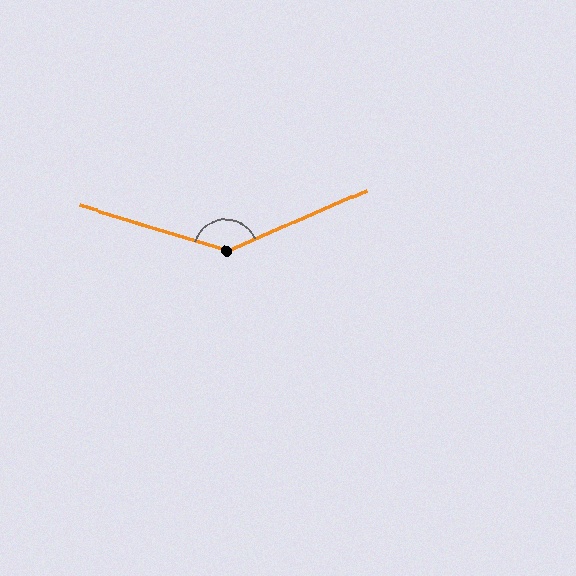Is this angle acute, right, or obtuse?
It is obtuse.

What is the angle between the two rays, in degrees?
Approximately 139 degrees.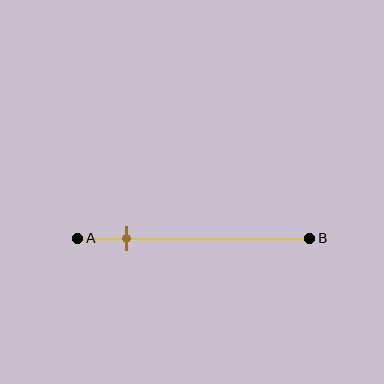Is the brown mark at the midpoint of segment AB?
No, the mark is at about 20% from A, not at the 50% midpoint.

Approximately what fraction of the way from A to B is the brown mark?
The brown mark is approximately 20% of the way from A to B.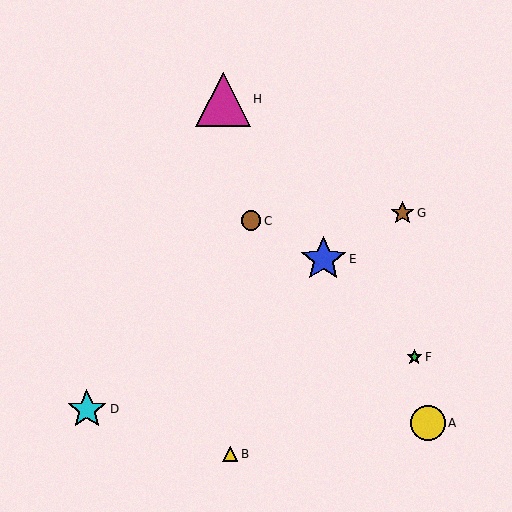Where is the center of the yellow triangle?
The center of the yellow triangle is at (230, 454).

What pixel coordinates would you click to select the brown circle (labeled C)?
Click at (251, 221) to select the brown circle C.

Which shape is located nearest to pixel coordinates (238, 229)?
The brown circle (labeled C) at (251, 221) is nearest to that location.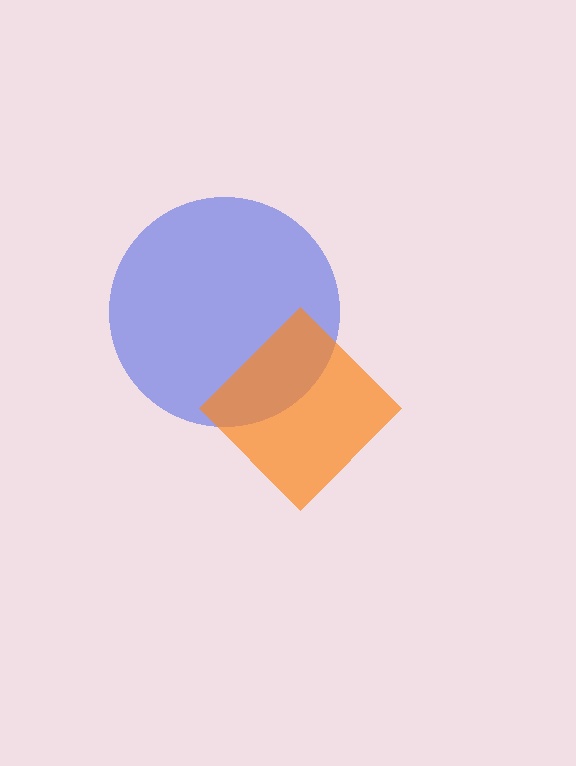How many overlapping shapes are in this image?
There are 2 overlapping shapes in the image.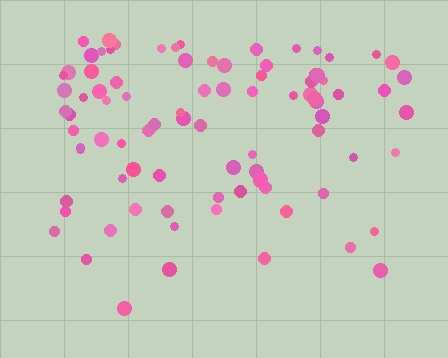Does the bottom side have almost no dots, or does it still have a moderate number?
Still a moderate number, just noticeably fewer than the top.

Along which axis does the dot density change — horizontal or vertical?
Vertical.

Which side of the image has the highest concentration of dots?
The top.